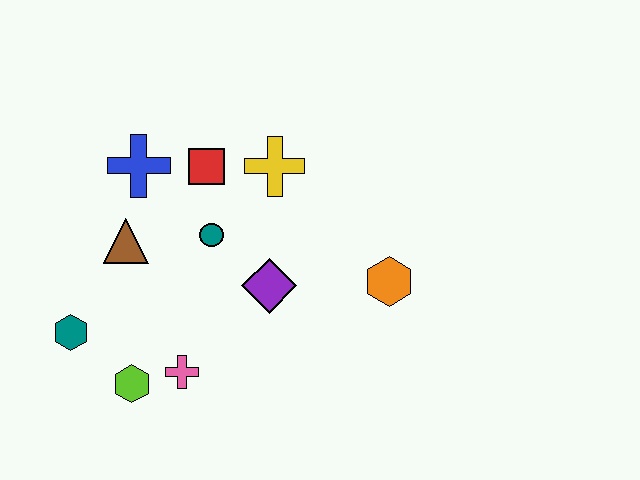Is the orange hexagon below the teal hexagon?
No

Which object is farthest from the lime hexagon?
The orange hexagon is farthest from the lime hexagon.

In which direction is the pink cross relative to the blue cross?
The pink cross is below the blue cross.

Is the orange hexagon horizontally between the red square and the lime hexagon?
No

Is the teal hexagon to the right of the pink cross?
No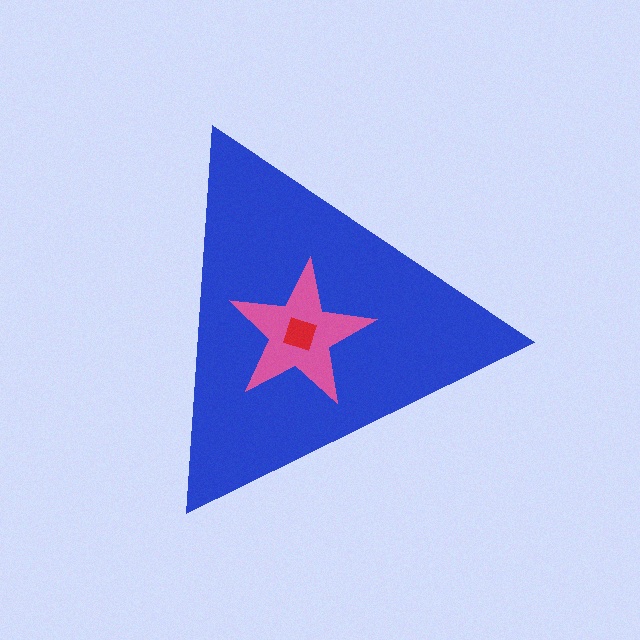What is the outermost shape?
The blue triangle.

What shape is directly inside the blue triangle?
The pink star.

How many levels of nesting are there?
3.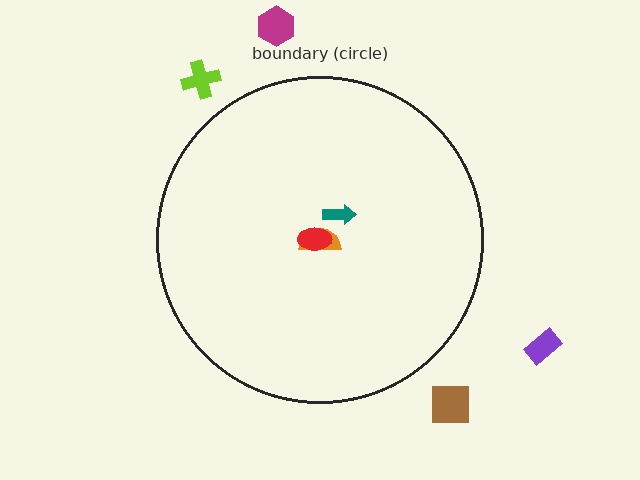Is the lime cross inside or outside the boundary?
Outside.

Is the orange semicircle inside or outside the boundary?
Inside.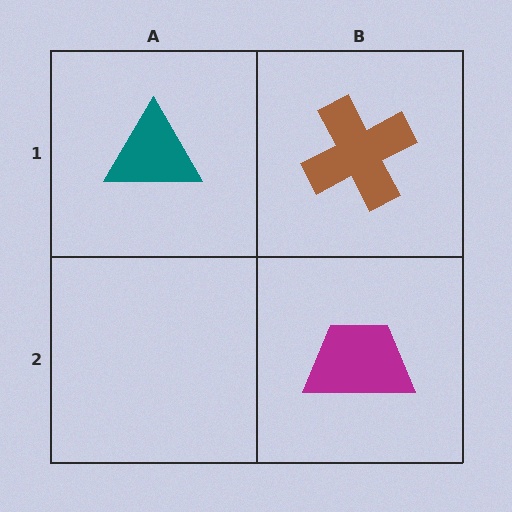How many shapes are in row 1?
2 shapes.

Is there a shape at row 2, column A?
No, that cell is empty.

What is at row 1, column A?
A teal triangle.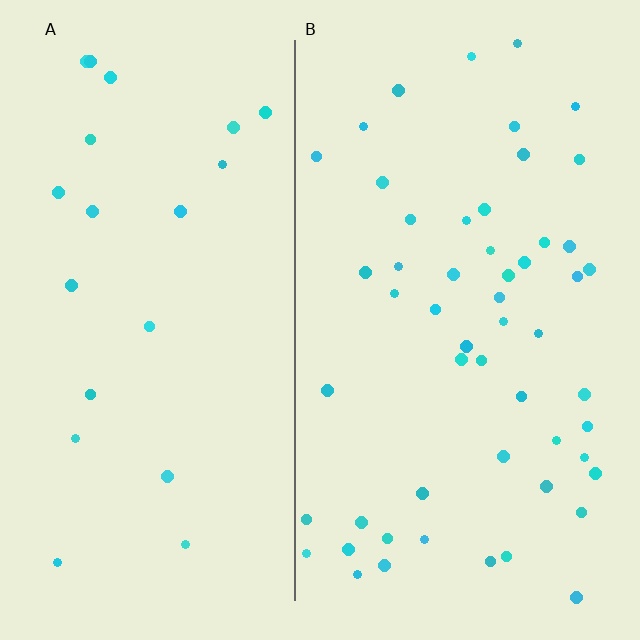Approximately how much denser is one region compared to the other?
Approximately 2.6× — region B over region A.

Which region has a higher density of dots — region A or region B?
B (the right).